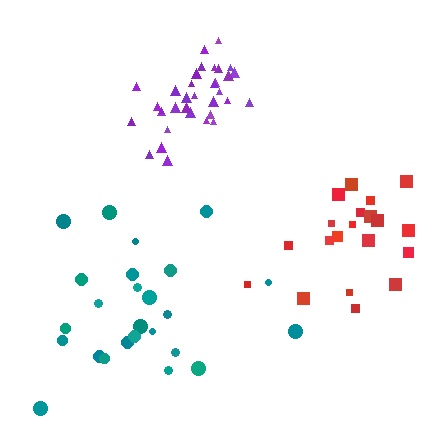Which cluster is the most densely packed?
Purple.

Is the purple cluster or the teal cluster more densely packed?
Purple.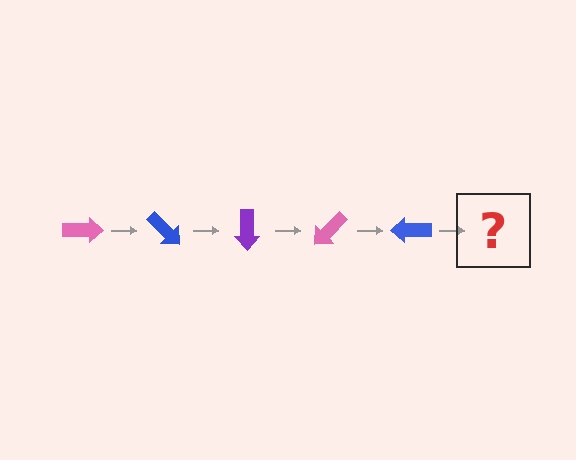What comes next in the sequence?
The next element should be a purple arrow, rotated 225 degrees from the start.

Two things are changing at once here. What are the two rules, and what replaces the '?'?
The two rules are that it rotates 45 degrees each step and the color cycles through pink, blue, and purple. The '?' should be a purple arrow, rotated 225 degrees from the start.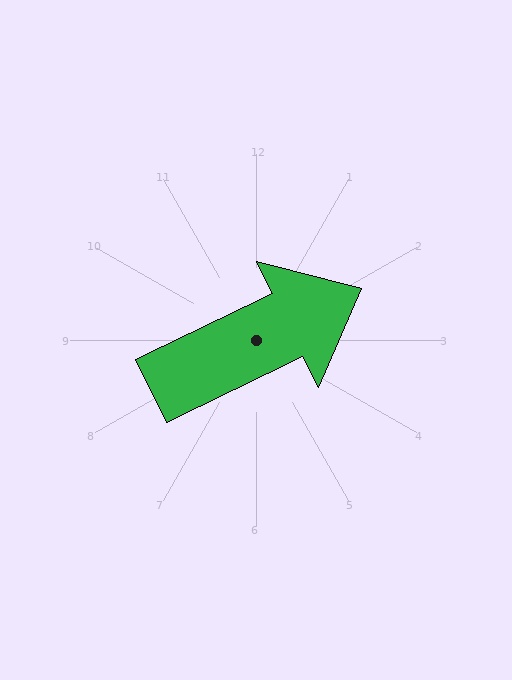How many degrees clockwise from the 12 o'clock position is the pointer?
Approximately 64 degrees.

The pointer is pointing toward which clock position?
Roughly 2 o'clock.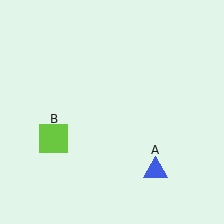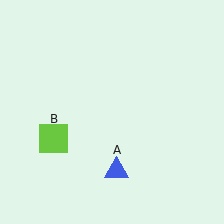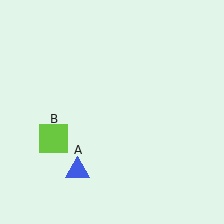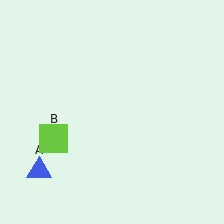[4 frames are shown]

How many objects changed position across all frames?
1 object changed position: blue triangle (object A).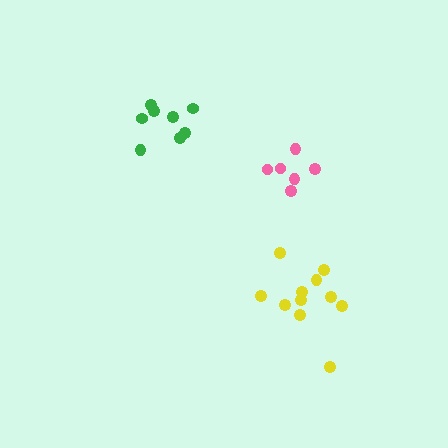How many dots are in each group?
Group 1: 8 dots, Group 2: 6 dots, Group 3: 11 dots (25 total).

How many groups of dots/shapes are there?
There are 3 groups.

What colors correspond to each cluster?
The clusters are colored: green, pink, yellow.